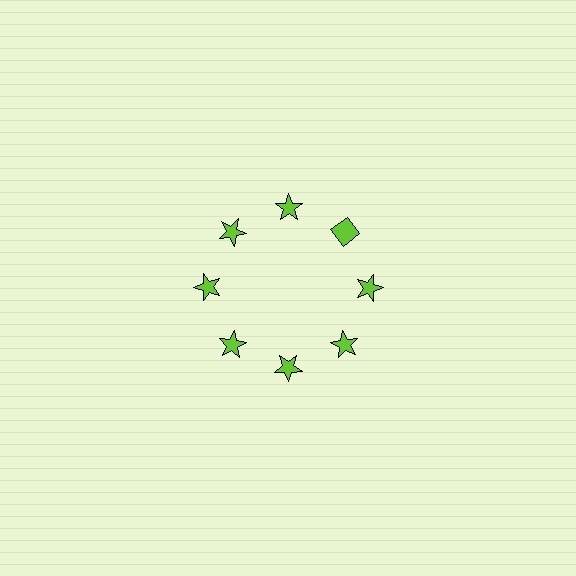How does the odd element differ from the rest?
It has a different shape: diamond instead of star.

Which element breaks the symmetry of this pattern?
The lime diamond at roughly the 2 o'clock position breaks the symmetry. All other shapes are lime stars.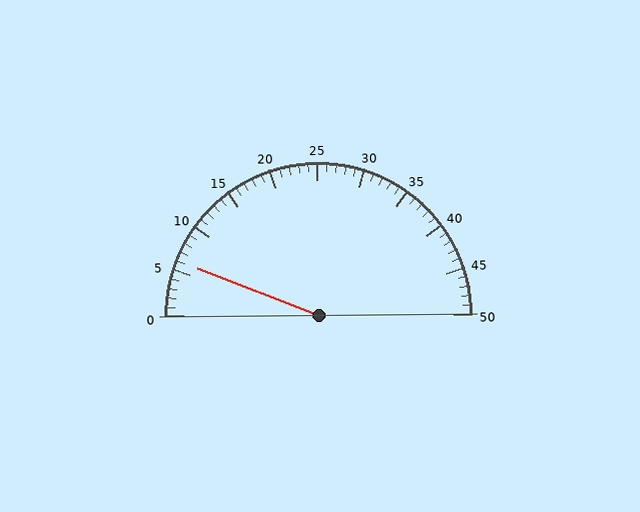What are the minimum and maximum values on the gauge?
The gauge ranges from 0 to 50.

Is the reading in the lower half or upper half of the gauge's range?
The reading is in the lower half of the range (0 to 50).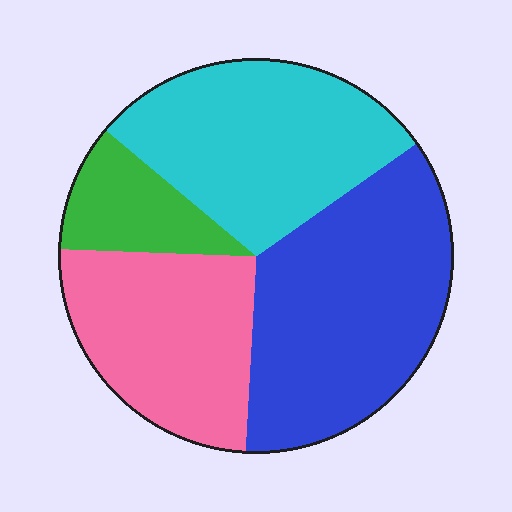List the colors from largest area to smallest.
From largest to smallest: blue, cyan, pink, green.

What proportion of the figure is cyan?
Cyan takes up between a quarter and a half of the figure.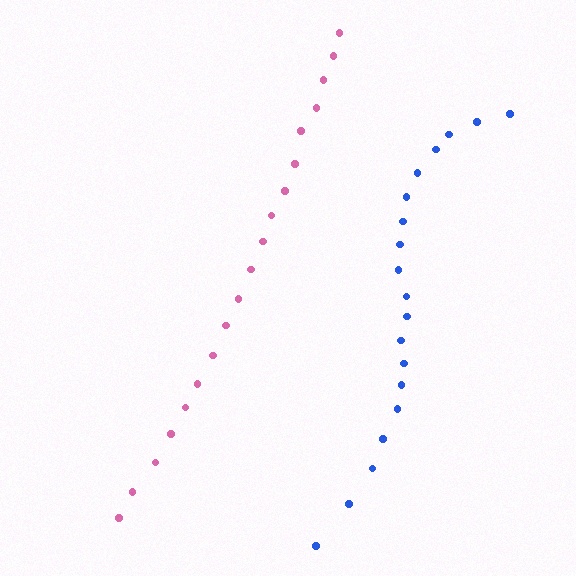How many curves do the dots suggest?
There are 2 distinct paths.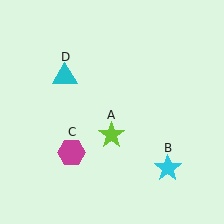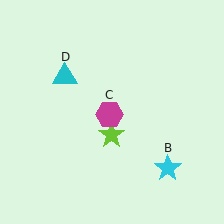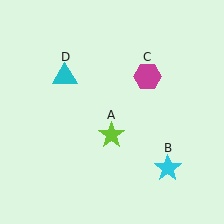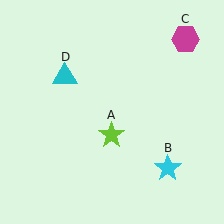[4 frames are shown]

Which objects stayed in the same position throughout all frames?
Lime star (object A) and cyan star (object B) and cyan triangle (object D) remained stationary.